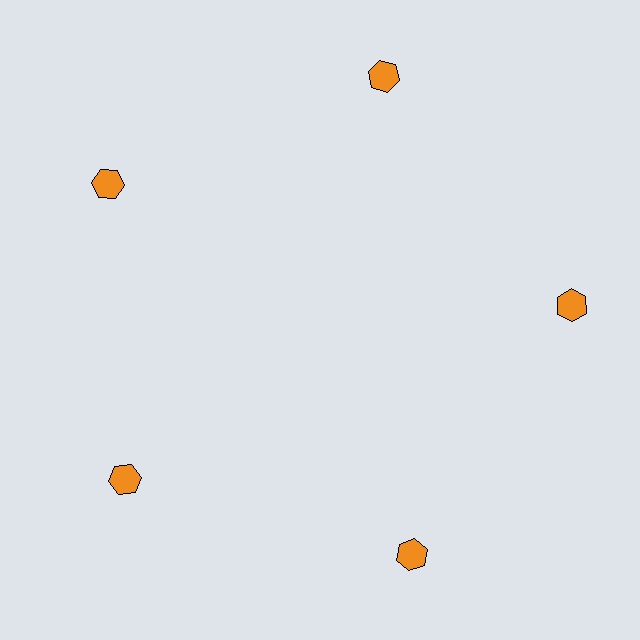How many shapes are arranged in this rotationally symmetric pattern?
There are 5 shapes, arranged in 5 groups of 1.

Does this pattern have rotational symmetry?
Yes, this pattern has 5-fold rotational symmetry. It looks the same after rotating 72 degrees around the center.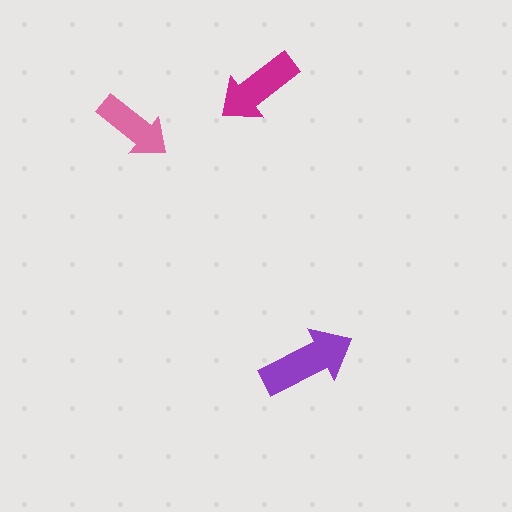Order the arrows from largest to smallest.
the purple one, the magenta one, the pink one.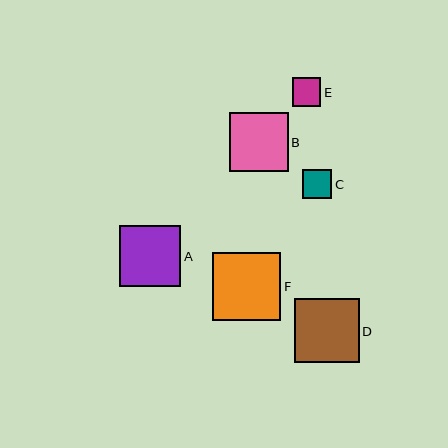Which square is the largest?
Square F is the largest with a size of approximately 69 pixels.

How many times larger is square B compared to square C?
Square B is approximately 2.0 times the size of square C.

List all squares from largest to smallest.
From largest to smallest: F, D, A, B, C, E.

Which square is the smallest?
Square E is the smallest with a size of approximately 29 pixels.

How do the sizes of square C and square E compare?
Square C and square E are approximately the same size.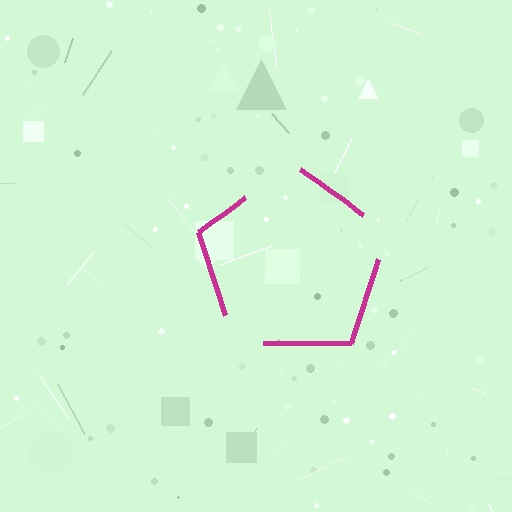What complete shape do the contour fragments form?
The contour fragments form a pentagon.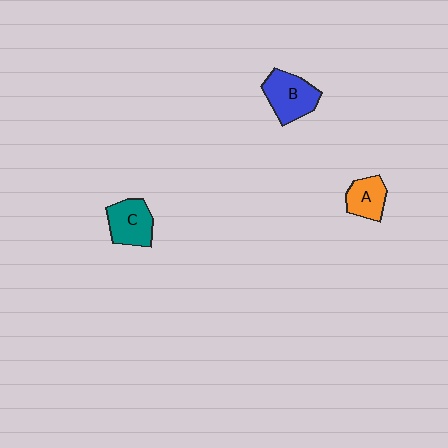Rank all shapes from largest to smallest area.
From largest to smallest: B (blue), C (teal), A (orange).